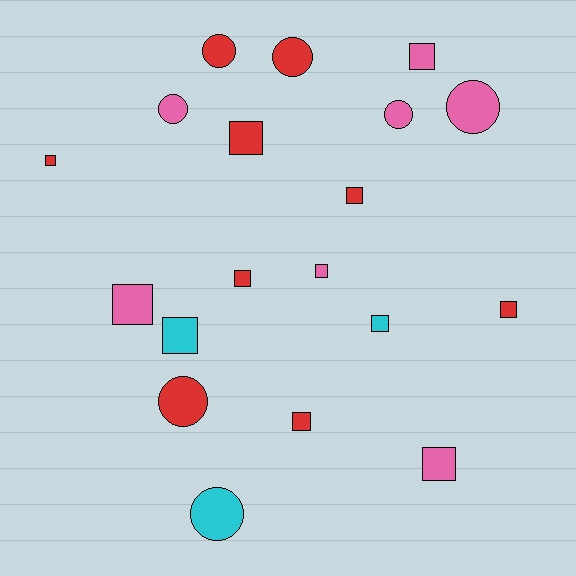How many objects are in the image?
There are 19 objects.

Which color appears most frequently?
Red, with 9 objects.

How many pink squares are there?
There are 4 pink squares.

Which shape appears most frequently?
Square, with 12 objects.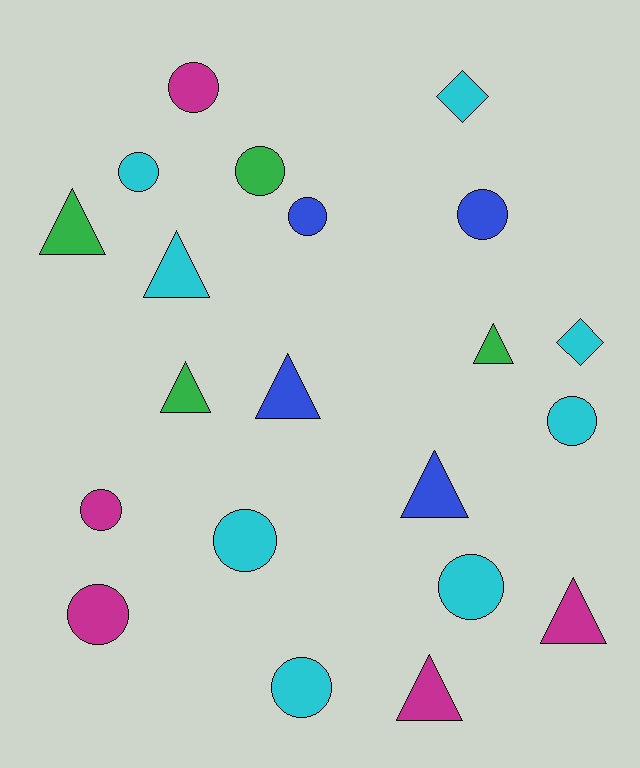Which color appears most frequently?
Cyan, with 8 objects.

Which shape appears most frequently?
Circle, with 11 objects.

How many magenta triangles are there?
There are 2 magenta triangles.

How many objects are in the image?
There are 21 objects.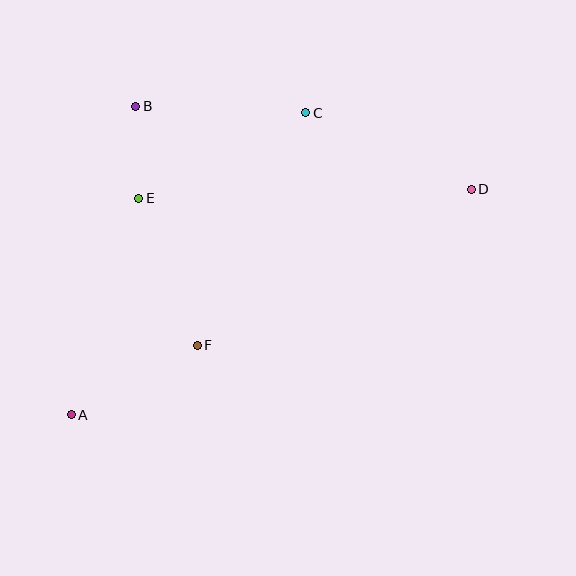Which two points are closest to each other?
Points B and E are closest to each other.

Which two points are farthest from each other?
Points A and D are farthest from each other.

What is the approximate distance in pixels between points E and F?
The distance between E and F is approximately 158 pixels.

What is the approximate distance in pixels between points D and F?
The distance between D and F is approximately 315 pixels.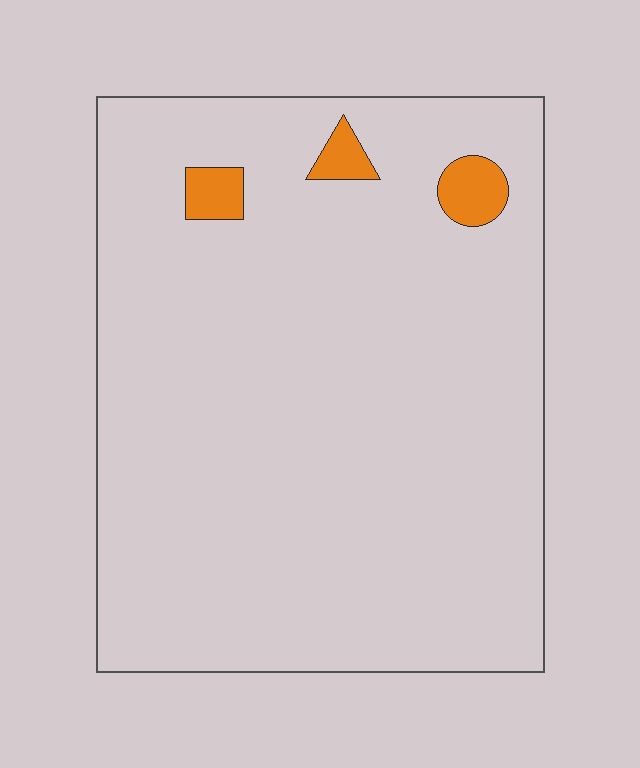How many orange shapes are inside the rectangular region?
3.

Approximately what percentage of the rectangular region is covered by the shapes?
Approximately 5%.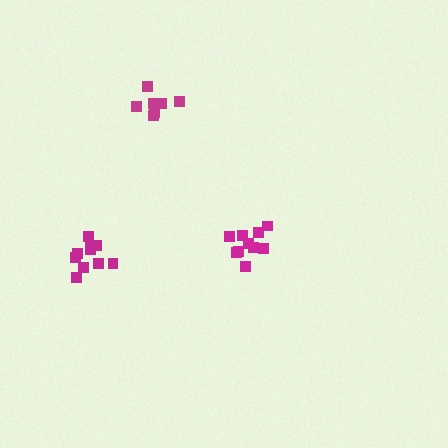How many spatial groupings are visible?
There are 3 spatial groupings.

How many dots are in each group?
Group 1: 10 dots, Group 2: 10 dots, Group 3: 7 dots (27 total).